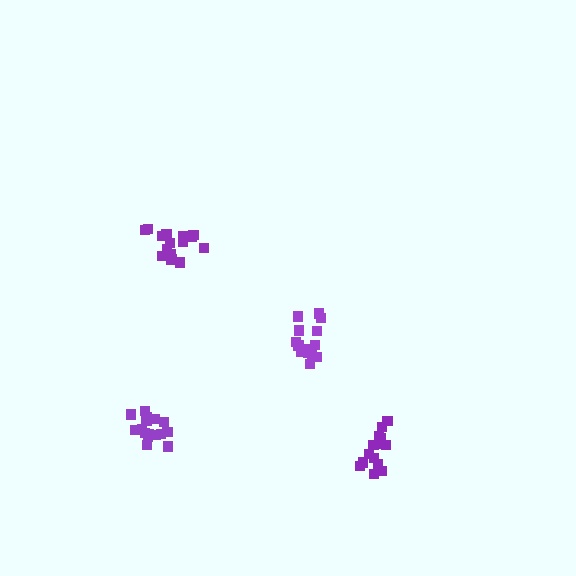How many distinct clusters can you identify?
There are 4 distinct clusters.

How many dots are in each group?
Group 1: 17 dots, Group 2: 14 dots, Group 3: 14 dots, Group 4: 16 dots (61 total).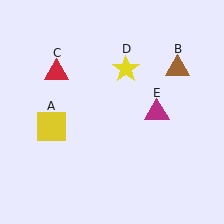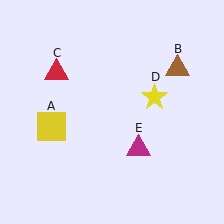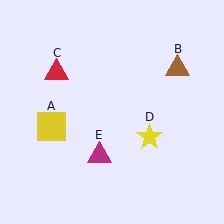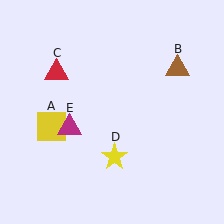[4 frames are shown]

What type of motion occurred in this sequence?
The yellow star (object D), magenta triangle (object E) rotated clockwise around the center of the scene.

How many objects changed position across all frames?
2 objects changed position: yellow star (object D), magenta triangle (object E).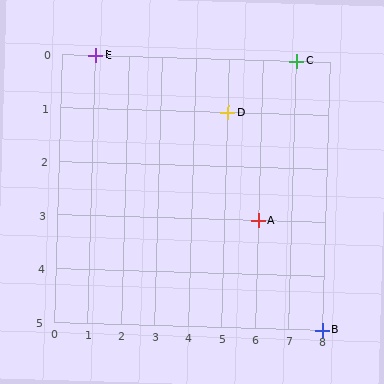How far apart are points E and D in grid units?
Points E and D are 4 columns and 1 row apart (about 4.1 grid units diagonally).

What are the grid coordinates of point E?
Point E is at grid coordinates (1, 0).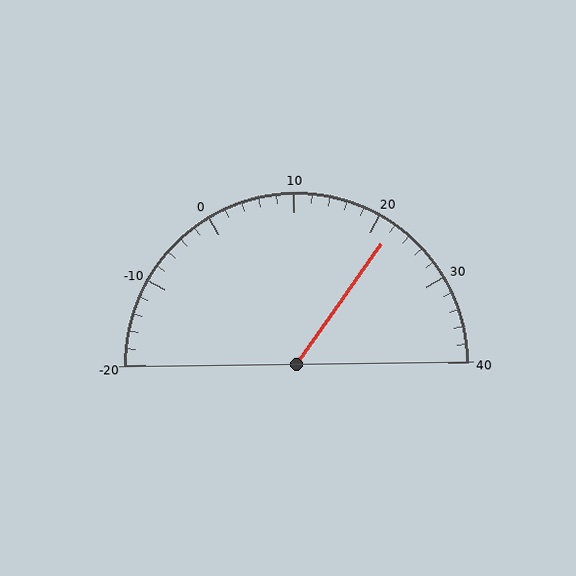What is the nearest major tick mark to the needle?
The nearest major tick mark is 20.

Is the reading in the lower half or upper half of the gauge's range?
The reading is in the upper half of the range (-20 to 40).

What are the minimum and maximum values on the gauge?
The gauge ranges from -20 to 40.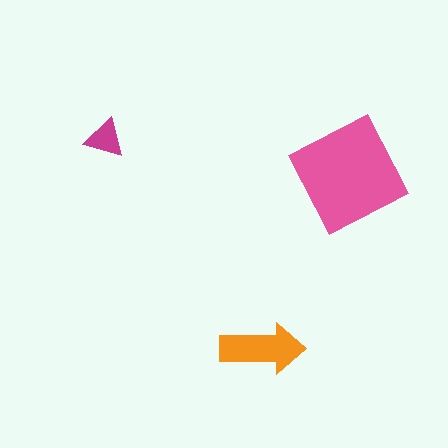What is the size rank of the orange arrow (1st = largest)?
2nd.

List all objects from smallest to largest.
The magenta triangle, the orange arrow, the pink diamond.